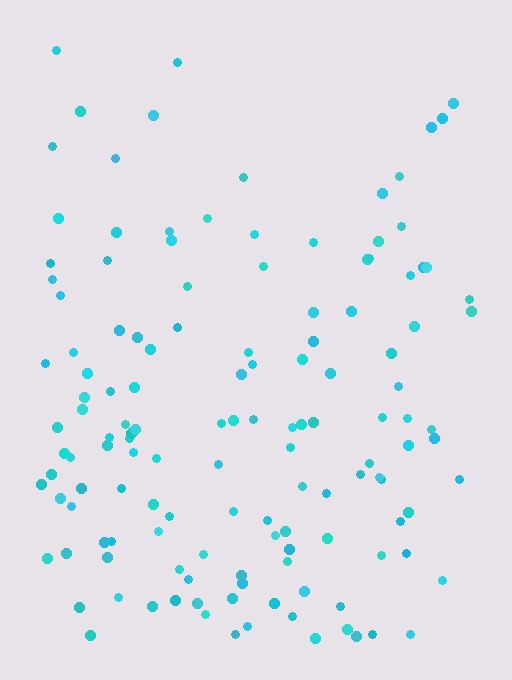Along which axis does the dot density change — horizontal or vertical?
Vertical.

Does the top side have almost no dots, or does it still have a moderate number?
Still a moderate number, just noticeably fewer than the bottom.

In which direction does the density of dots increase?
From top to bottom, with the bottom side densest.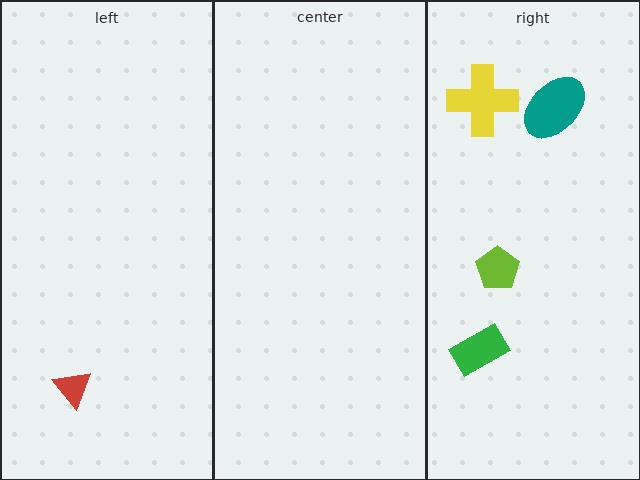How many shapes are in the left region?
1.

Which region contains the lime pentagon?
The right region.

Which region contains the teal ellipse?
The right region.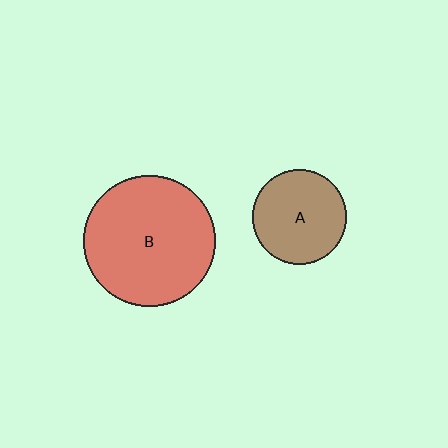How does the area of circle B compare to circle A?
Approximately 1.9 times.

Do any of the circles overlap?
No, none of the circles overlap.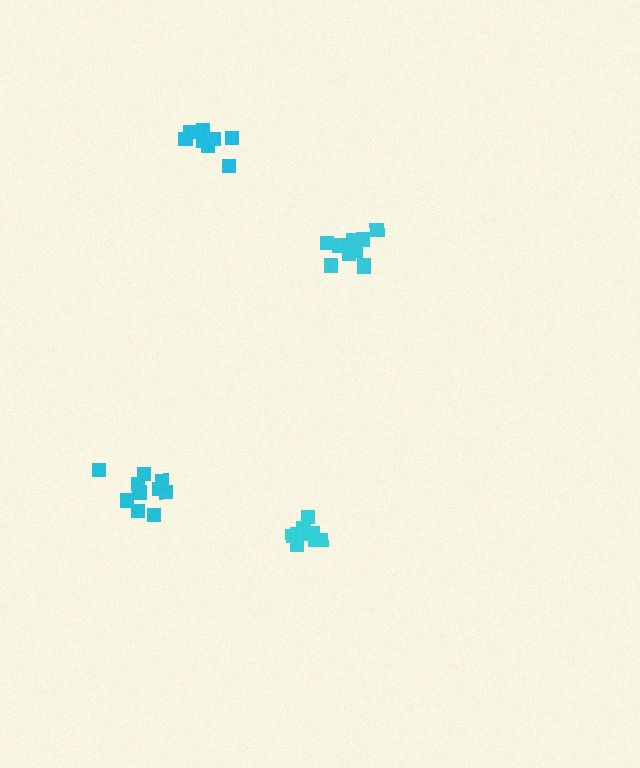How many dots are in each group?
Group 1: 10 dots, Group 2: 9 dots, Group 3: 10 dots, Group 4: 9 dots (38 total).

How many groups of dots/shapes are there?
There are 4 groups.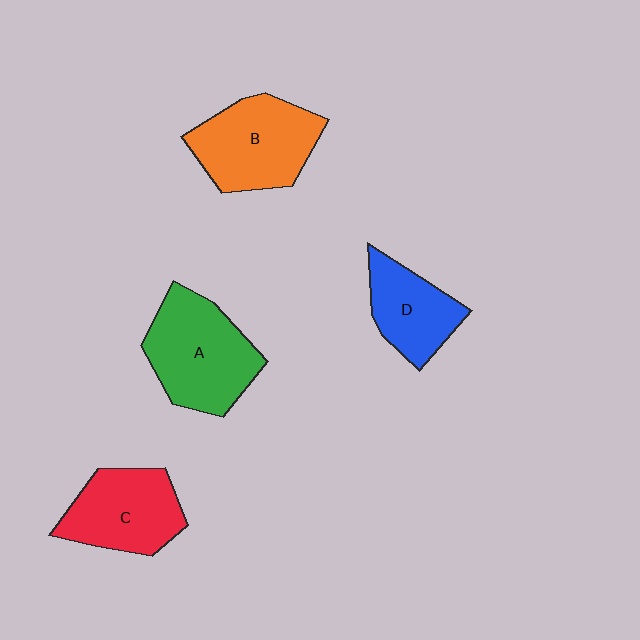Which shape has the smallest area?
Shape D (blue).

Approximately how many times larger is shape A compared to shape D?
Approximately 1.5 times.